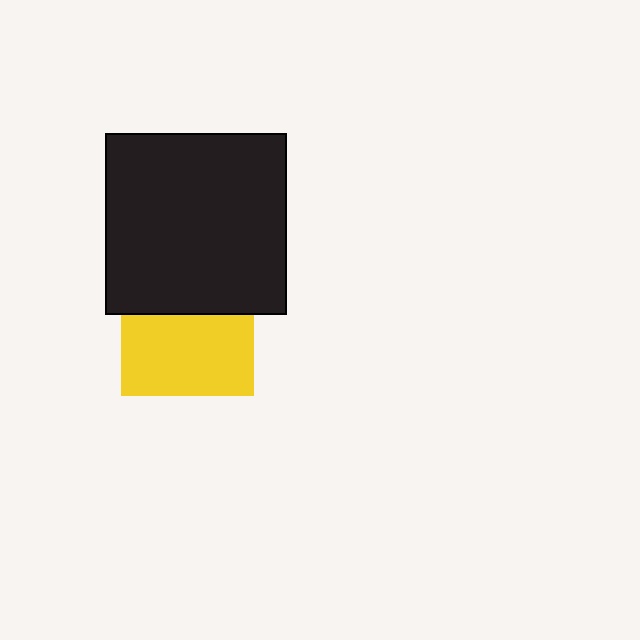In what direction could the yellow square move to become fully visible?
The yellow square could move down. That would shift it out from behind the black square entirely.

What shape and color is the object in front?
The object in front is a black square.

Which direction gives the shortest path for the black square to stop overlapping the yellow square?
Moving up gives the shortest separation.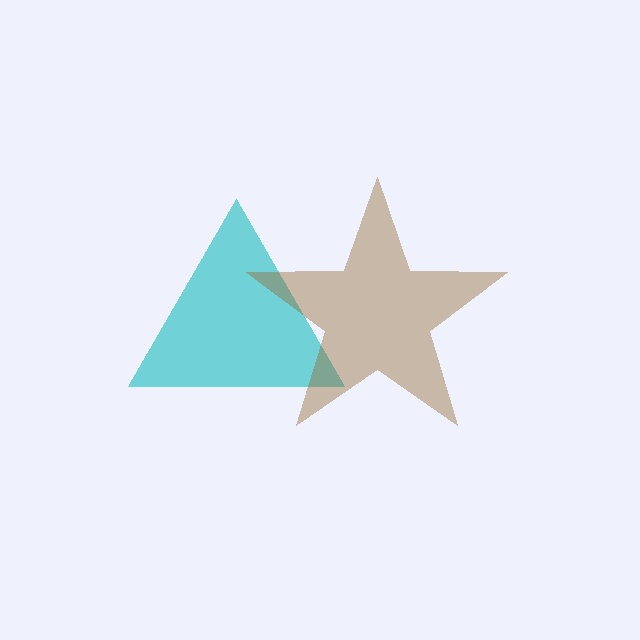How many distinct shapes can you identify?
There are 2 distinct shapes: a cyan triangle, a brown star.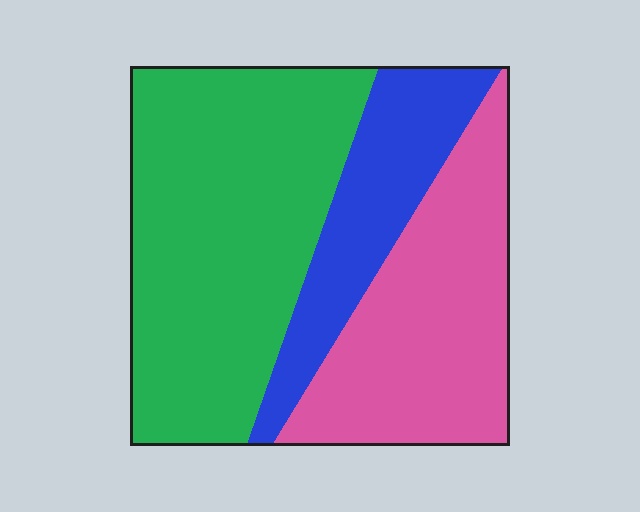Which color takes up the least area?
Blue, at roughly 20%.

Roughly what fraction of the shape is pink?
Pink takes up about one third (1/3) of the shape.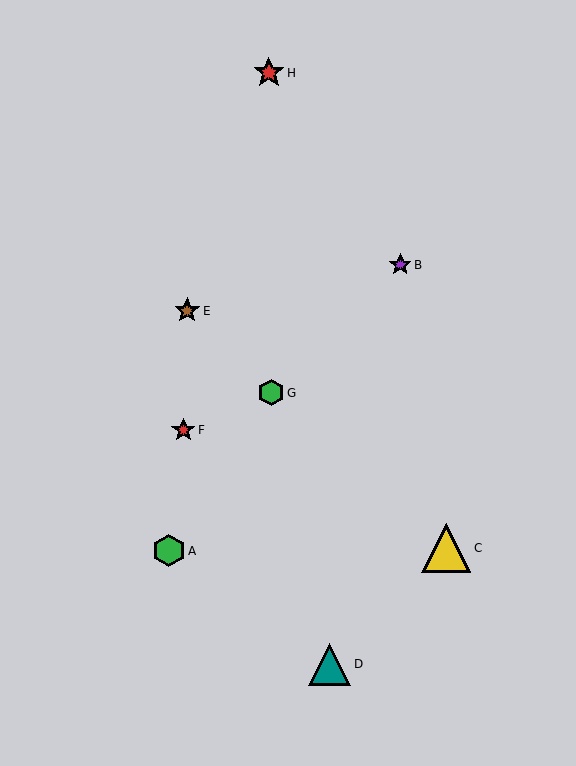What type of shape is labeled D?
Shape D is a teal triangle.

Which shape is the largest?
The yellow triangle (labeled C) is the largest.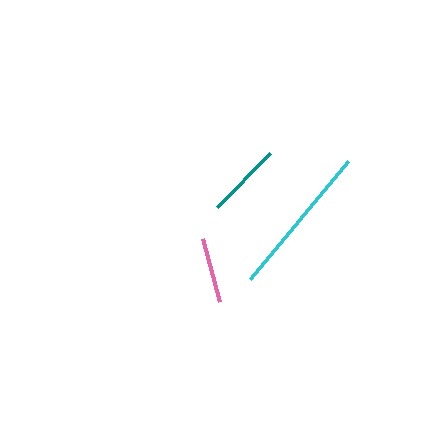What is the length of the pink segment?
The pink segment is approximately 65 pixels long.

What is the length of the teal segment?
The teal segment is approximately 76 pixels long.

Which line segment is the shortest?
The pink line is the shortest at approximately 65 pixels.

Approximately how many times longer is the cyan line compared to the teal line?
The cyan line is approximately 2.0 times the length of the teal line.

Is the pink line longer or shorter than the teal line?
The teal line is longer than the pink line.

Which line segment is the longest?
The cyan line is the longest at approximately 153 pixels.